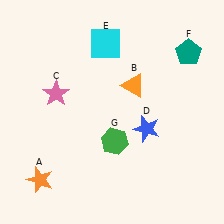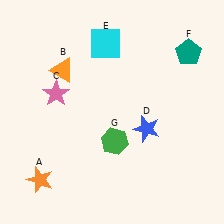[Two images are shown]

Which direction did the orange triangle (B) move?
The orange triangle (B) moved left.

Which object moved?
The orange triangle (B) moved left.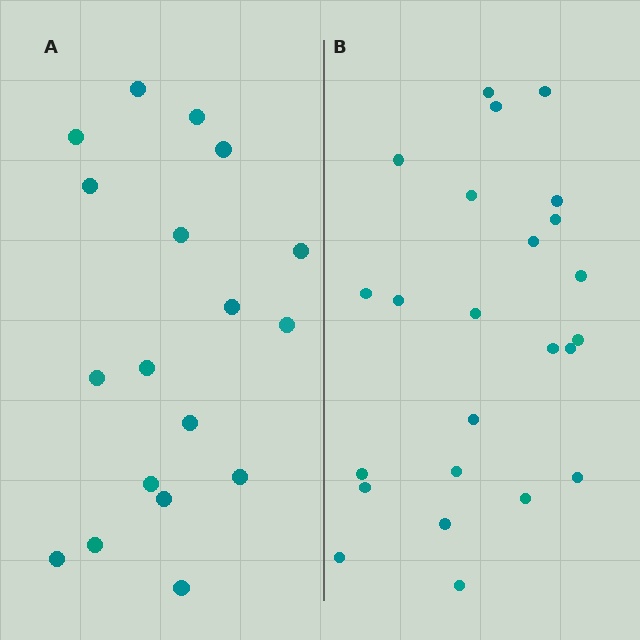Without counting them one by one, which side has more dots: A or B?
Region B (the right region) has more dots.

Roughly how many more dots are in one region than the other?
Region B has about 6 more dots than region A.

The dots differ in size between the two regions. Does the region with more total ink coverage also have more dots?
No. Region A has more total ink coverage because its dots are larger, but region B actually contains more individual dots. Total area can be misleading — the number of items is what matters here.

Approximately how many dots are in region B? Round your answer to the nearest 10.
About 20 dots. (The exact count is 24, which rounds to 20.)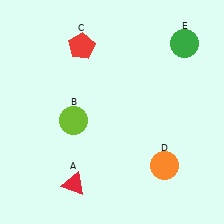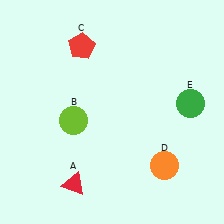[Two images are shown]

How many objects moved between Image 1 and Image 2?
1 object moved between the two images.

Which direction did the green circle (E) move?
The green circle (E) moved down.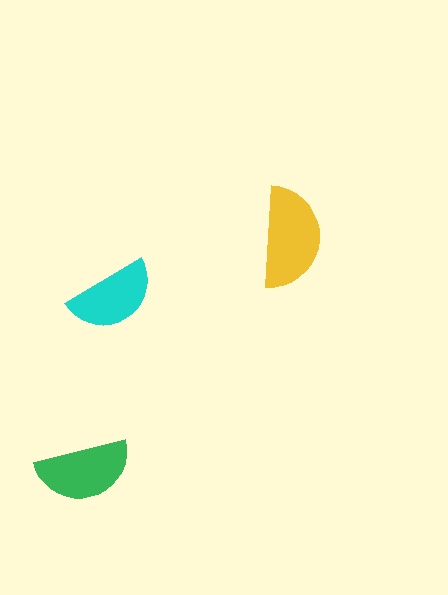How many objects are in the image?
There are 3 objects in the image.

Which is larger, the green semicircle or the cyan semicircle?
The green one.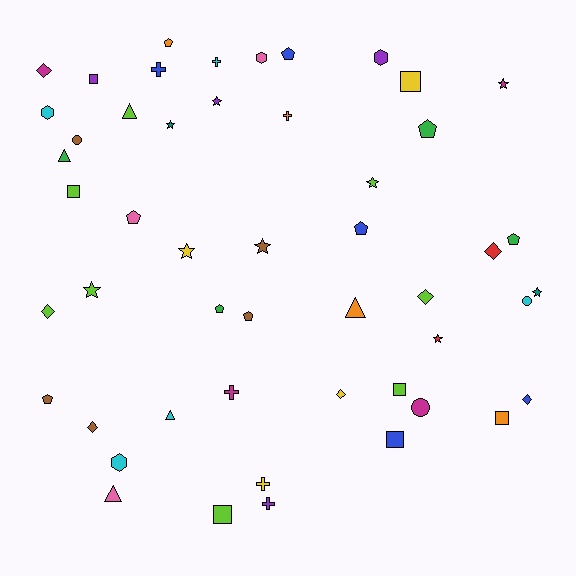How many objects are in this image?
There are 50 objects.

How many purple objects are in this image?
There are 4 purple objects.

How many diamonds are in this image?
There are 7 diamonds.